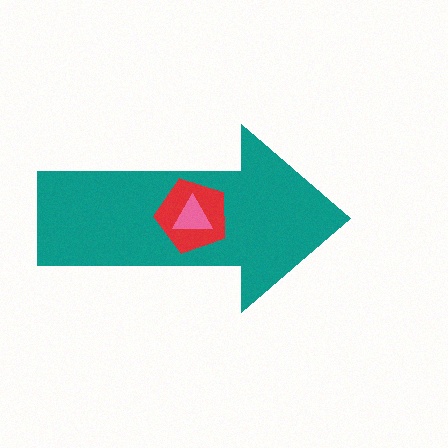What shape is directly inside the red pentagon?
The pink triangle.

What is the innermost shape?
The pink triangle.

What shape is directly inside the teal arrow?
The red pentagon.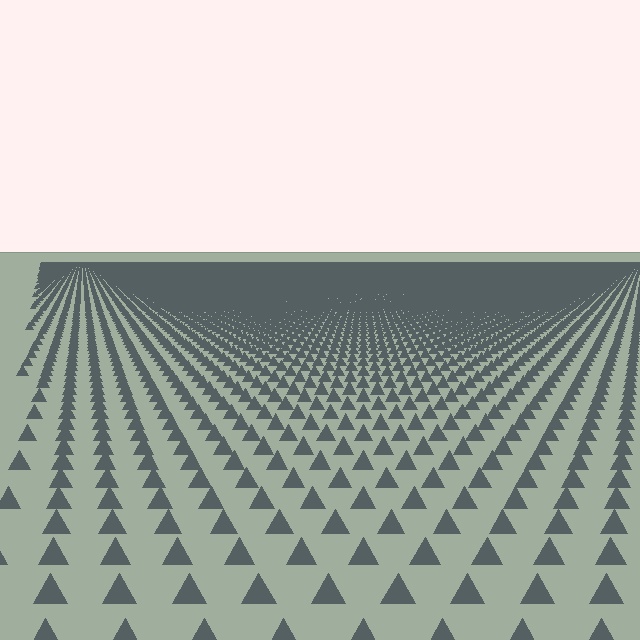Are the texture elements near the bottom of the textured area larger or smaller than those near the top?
Larger. Near the bottom, elements are closer to the viewer and appear at a bigger on-screen size.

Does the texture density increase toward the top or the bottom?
Density increases toward the top.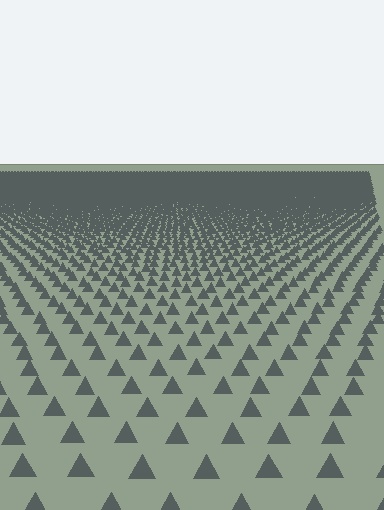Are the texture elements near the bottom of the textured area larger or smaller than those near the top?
Larger. Near the bottom, elements are closer to the viewer and appear at a bigger on-screen size.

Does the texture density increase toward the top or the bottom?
Density increases toward the top.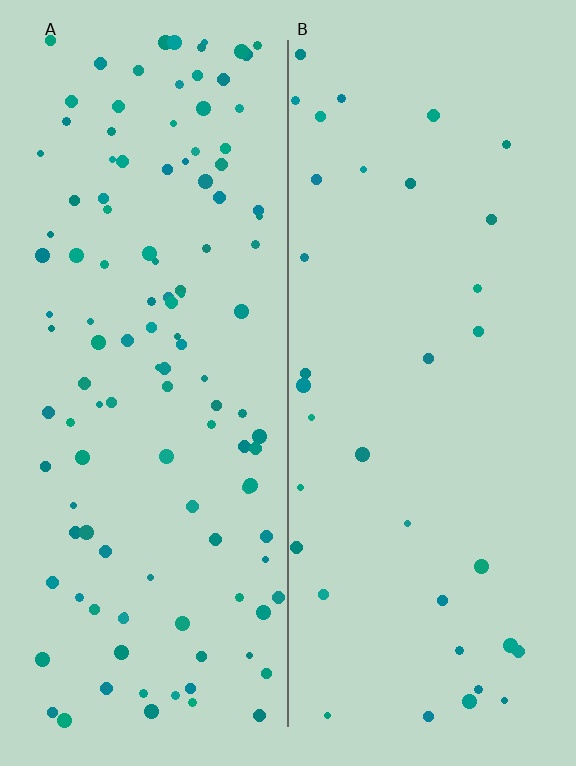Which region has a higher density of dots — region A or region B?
A (the left).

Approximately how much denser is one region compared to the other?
Approximately 3.5× — region A over region B.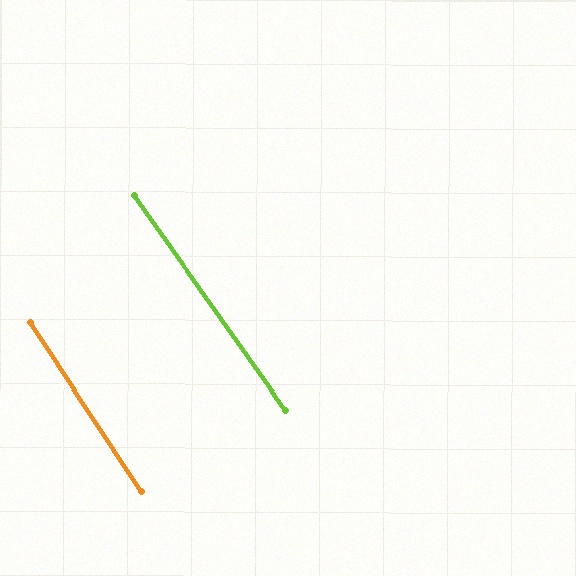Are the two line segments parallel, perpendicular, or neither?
Parallel — their directions differ by only 1.7°.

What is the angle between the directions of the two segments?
Approximately 2 degrees.